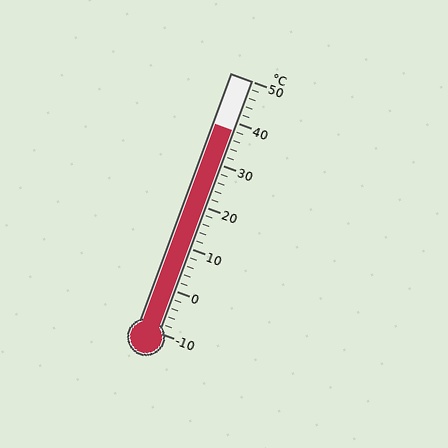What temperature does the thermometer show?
The thermometer shows approximately 38°C.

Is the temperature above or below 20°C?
The temperature is above 20°C.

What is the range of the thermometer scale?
The thermometer scale ranges from -10°C to 50°C.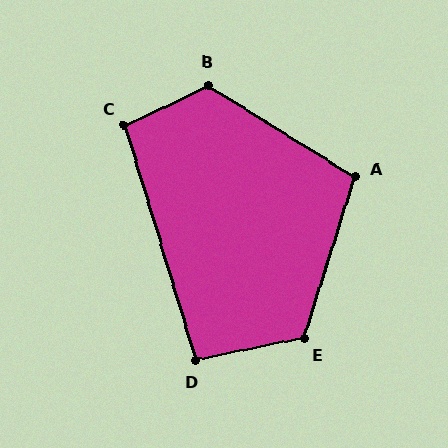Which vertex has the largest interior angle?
B, at approximately 122 degrees.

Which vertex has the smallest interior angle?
D, at approximately 95 degrees.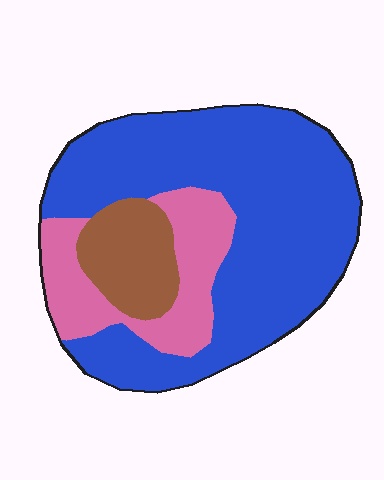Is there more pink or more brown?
Pink.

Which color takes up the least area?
Brown, at roughly 15%.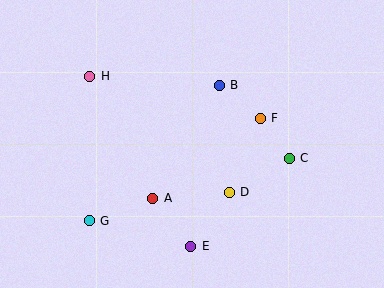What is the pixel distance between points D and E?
The distance between D and E is 66 pixels.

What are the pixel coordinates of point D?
Point D is at (229, 192).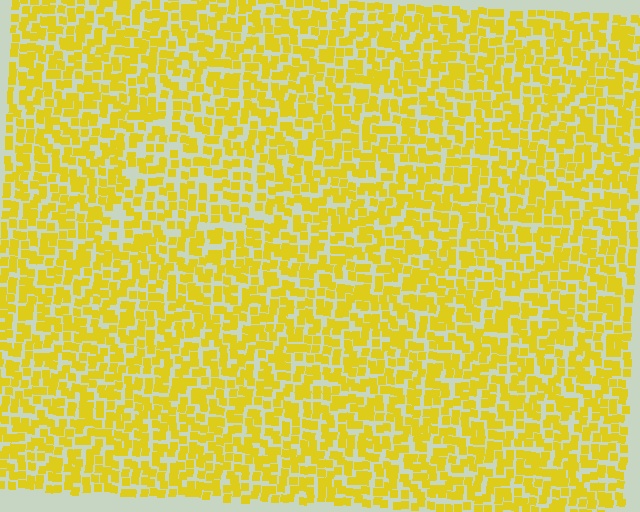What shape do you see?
I see a triangle.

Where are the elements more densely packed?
The elements are more densely packed outside the triangle boundary.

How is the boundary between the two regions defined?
The boundary is defined by a change in element density (approximately 1.4x ratio). All elements are the same color, size, and shape.